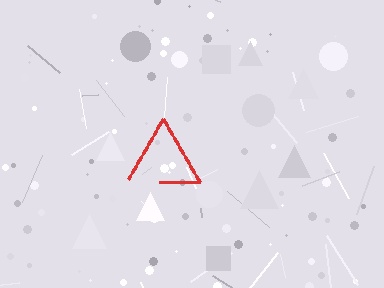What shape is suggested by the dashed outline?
The dashed outline suggests a triangle.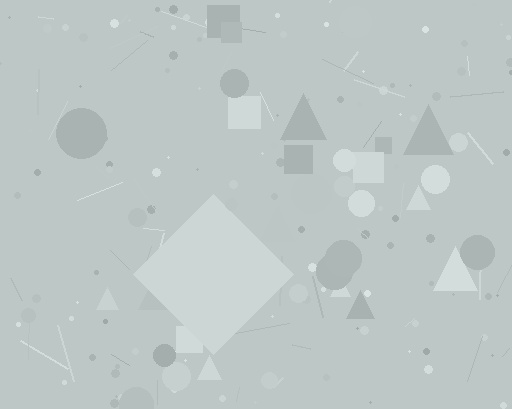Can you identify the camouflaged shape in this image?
The camouflaged shape is a diamond.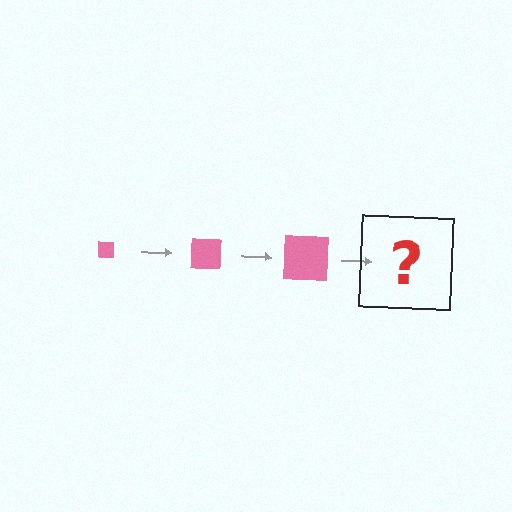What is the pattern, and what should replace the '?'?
The pattern is that the square gets progressively larger each step. The '?' should be a pink square, larger than the previous one.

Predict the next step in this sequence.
The next step is a pink square, larger than the previous one.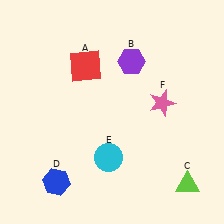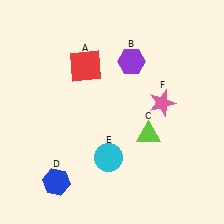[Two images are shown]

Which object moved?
The lime triangle (C) moved up.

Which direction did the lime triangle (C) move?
The lime triangle (C) moved up.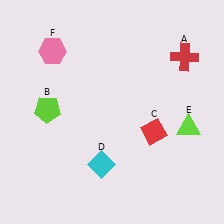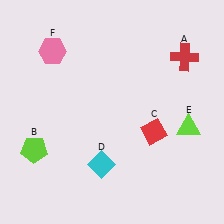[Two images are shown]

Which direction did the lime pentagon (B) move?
The lime pentagon (B) moved down.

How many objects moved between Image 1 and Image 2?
1 object moved between the two images.